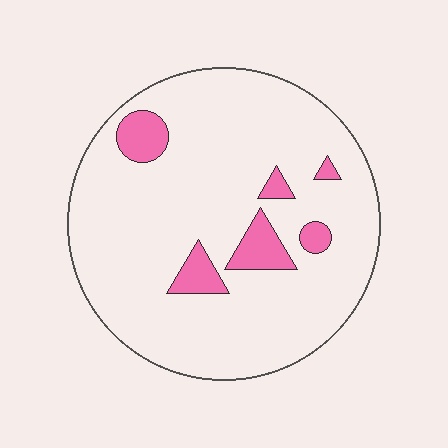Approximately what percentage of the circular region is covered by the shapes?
Approximately 10%.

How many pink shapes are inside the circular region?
6.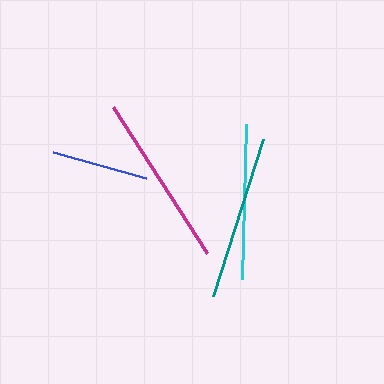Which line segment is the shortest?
The blue line is the shortest at approximately 97 pixels.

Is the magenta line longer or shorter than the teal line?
The magenta line is longer than the teal line.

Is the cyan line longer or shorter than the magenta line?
The magenta line is longer than the cyan line.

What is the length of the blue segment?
The blue segment is approximately 97 pixels long.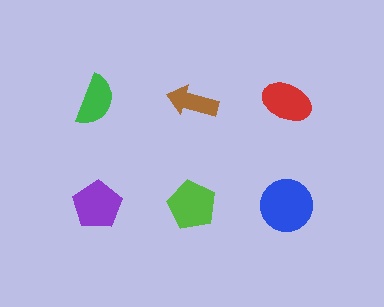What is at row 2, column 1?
A purple pentagon.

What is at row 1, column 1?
A green semicircle.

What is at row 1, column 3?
A red ellipse.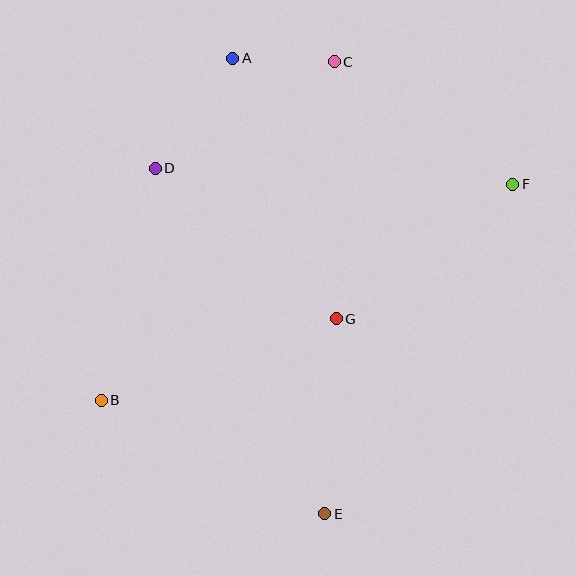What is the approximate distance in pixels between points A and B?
The distance between A and B is approximately 366 pixels.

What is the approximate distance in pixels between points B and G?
The distance between B and G is approximately 249 pixels.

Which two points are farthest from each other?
Points B and F are farthest from each other.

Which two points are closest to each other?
Points A and C are closest to each other.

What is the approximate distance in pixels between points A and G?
The distance between A and G is approximately 280 pixels.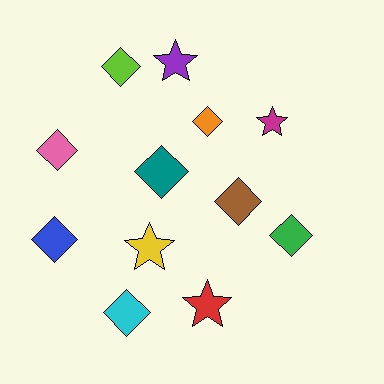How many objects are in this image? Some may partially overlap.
There are 12 objects.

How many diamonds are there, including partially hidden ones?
There are 8 diamonds.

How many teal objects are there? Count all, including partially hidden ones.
There is 1 teal object.